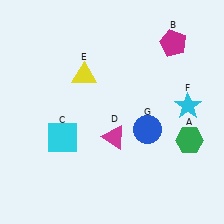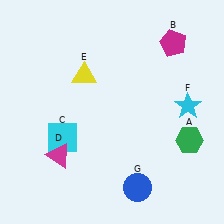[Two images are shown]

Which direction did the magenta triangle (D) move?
The magenta triangle (D) moved left.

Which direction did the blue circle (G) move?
The blue circle (G) moved down.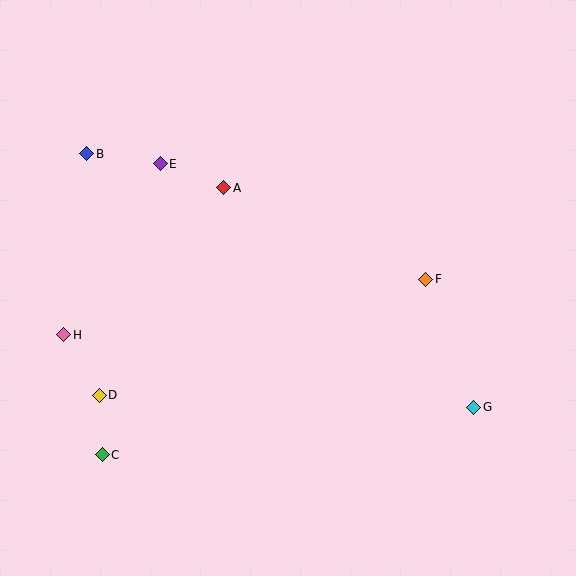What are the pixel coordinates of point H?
Point H is at (64, 335).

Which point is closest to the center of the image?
Point A at (224, 188) is closest to the center.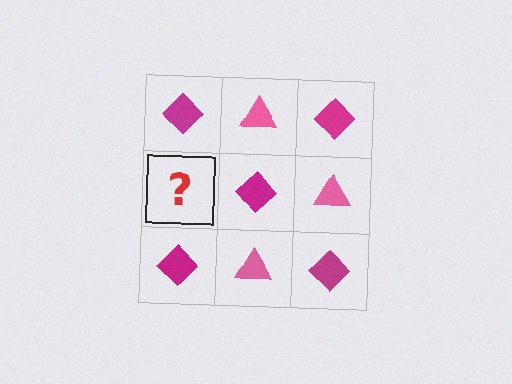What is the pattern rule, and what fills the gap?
The rule is that it alternates magenta diamond and pink triangle in a checkerboard pattern. The gap should be filled with a pink triangle.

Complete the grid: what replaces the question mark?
The question mark should be replaced with a pink triangle.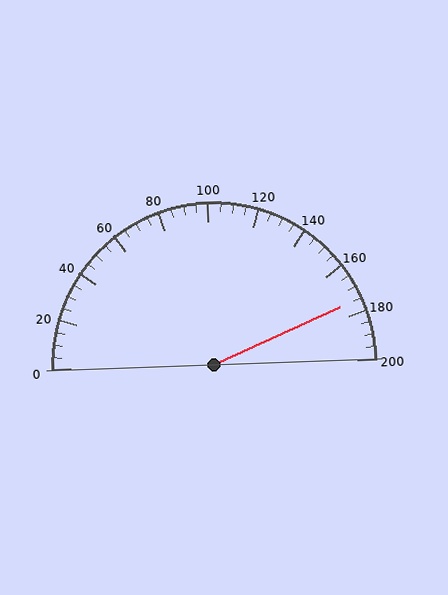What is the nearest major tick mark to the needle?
The nearest major tick mark is 180.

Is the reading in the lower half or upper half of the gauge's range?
The reading is in the upper half of the range (0 to 200).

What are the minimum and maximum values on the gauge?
The gauge ranges from 0 to 200.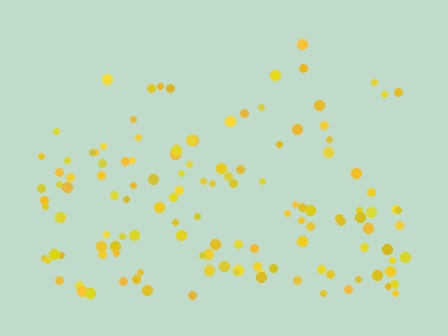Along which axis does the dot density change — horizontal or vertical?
Vertical.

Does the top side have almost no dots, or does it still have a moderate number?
Still a moderate number, just noticeably fewer than the bottom.